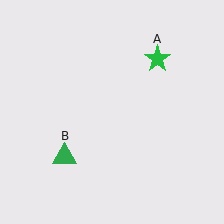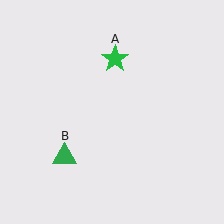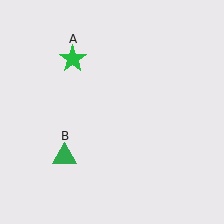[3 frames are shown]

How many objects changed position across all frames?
1 object changed position: green star (object A).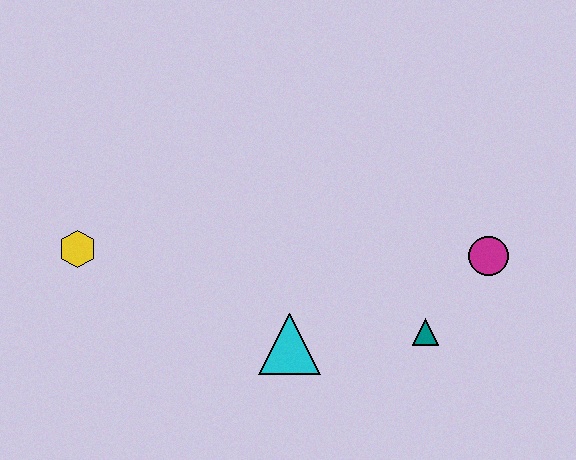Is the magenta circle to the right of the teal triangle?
Yes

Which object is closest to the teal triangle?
The magenta circle is closest to the teal triangle.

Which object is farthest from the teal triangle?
The yellow hexagon is farthest from the teal triangle.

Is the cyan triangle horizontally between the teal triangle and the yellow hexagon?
Yes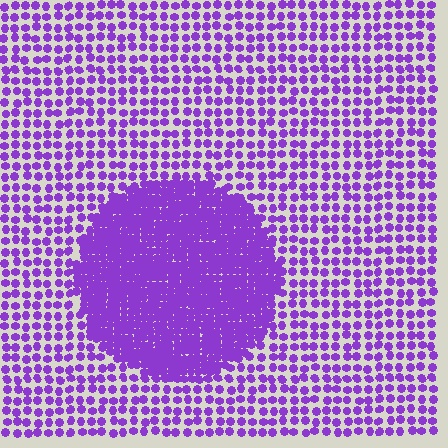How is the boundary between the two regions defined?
The boundary is defined by a change in element density (approximately 2.5x ratio). All elements are the same color, size, and shape.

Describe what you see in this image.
The image contains small purple elements arranged at two different densities. A circle-shaped region is visible where the elements are more densely packed than the surrounding area.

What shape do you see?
I see a circle.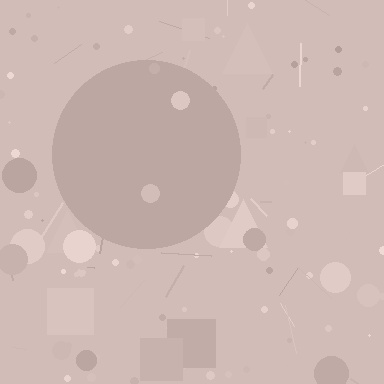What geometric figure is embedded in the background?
A circle is embedded in the background.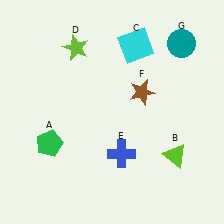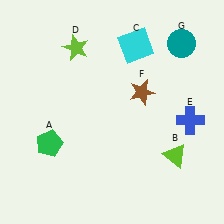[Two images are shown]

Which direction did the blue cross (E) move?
The blue cross (E) moved right.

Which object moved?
The blue cross (E) moved right.